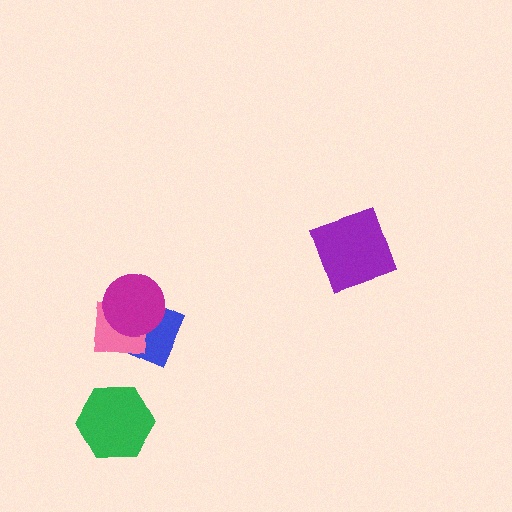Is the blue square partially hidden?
Yes, it is partially covered by another shape.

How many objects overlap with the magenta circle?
2 objects overlap with the magenta circle.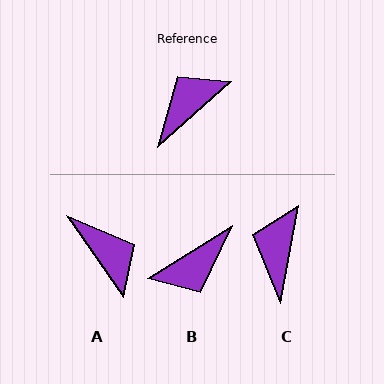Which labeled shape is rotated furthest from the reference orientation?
B, about 170 degrees away.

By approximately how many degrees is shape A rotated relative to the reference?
Approximately 97 degrees clockwise.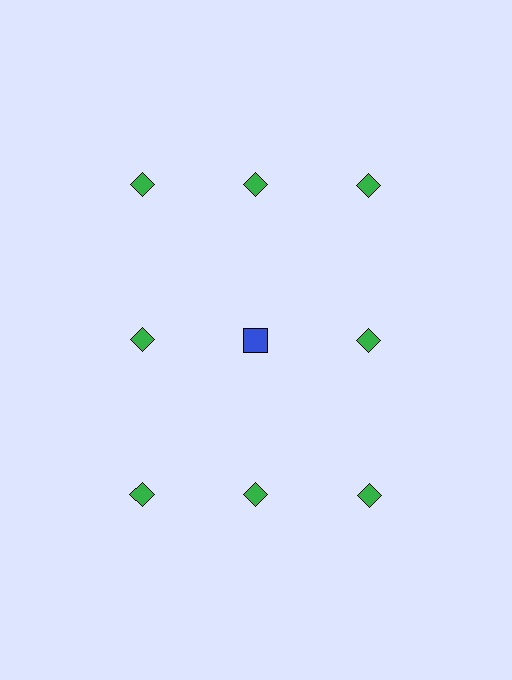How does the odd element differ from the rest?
It differs in both color (blue instead of green) and shape (square instead of diamond).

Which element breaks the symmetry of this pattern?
The blue square in the second row, second from left column breaks the symmetry. All other shapes are green diamonds.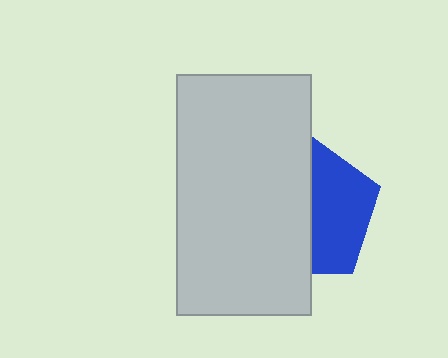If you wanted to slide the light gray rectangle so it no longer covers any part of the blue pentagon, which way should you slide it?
Slide it left — that is the most direct way to separate the two shapes.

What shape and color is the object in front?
The object in front is a light gray rectangle.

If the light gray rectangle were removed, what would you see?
You would see the complete blue pentagon.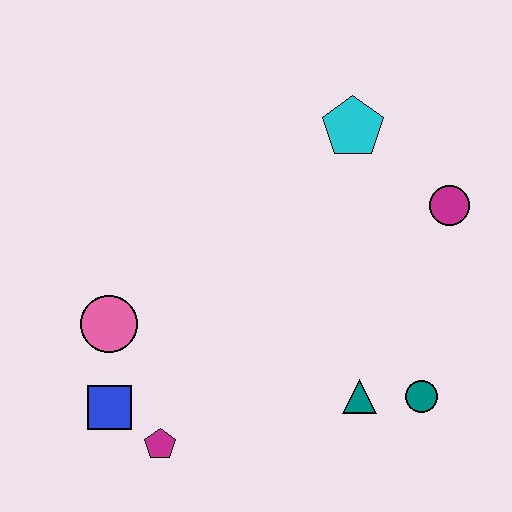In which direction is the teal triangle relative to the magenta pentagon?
The teal triangle is to the right of the magenta pentagon.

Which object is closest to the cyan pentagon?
The magenta circle is closest to the cyan pentagon.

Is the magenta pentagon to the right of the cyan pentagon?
No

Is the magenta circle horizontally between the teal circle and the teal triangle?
No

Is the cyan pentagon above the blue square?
Yes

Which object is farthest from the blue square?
The magenta circle is farthest from the blue square.